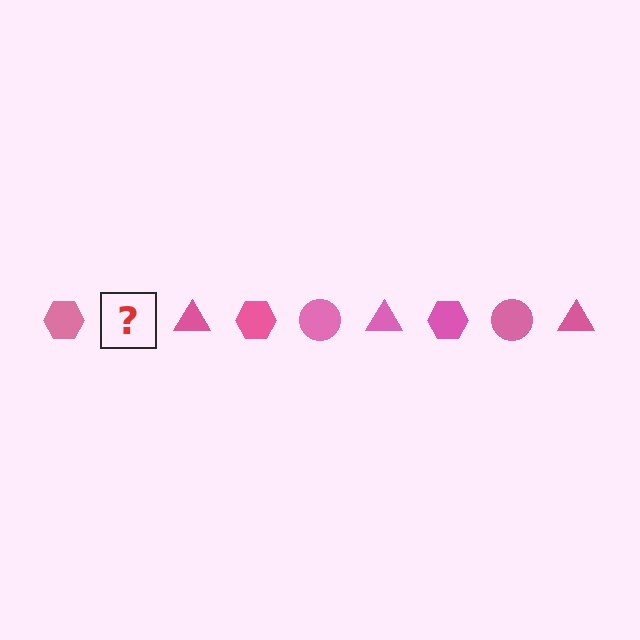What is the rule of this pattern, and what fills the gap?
The rule is that the pattern cycles through hexagon, circle, triangle shapes in pink. The gap should be filled with a pink circle.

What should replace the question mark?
The question mark should be replaced with a pink circle.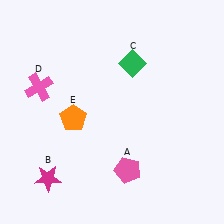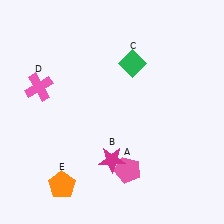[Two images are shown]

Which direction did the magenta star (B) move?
The magenta star (B) moved right.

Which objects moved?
The objects that moved are: the magenta star (B), the orange pentagon (E).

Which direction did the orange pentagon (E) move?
The orange pentagon (E) moved down.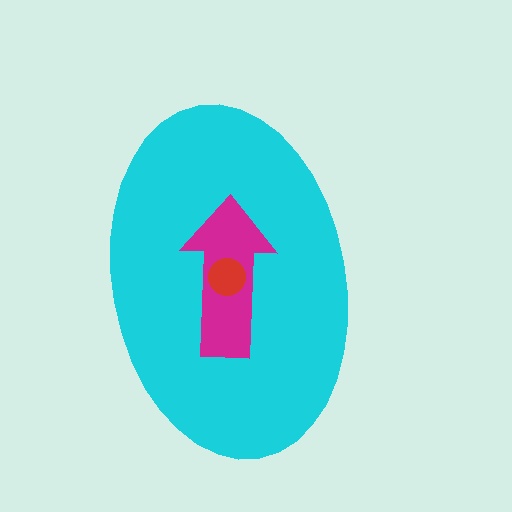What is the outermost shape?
The cyan ellipse.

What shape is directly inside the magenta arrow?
The red circle.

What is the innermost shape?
The red circle.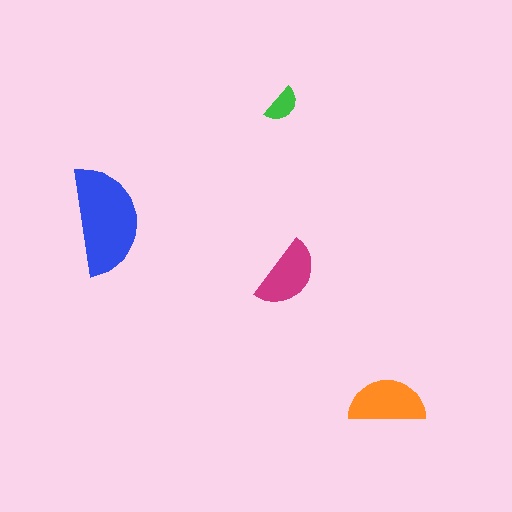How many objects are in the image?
There are 4 objects in the image.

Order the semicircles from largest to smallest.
the blue one, the orange one, the magenta one, the green one.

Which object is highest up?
The green semicircle is topmost.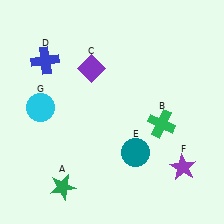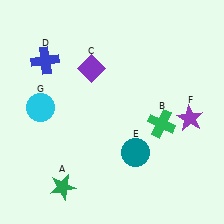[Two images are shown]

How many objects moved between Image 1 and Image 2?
1 object moved between the two images.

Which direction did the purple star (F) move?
The purple star (F) moved up.